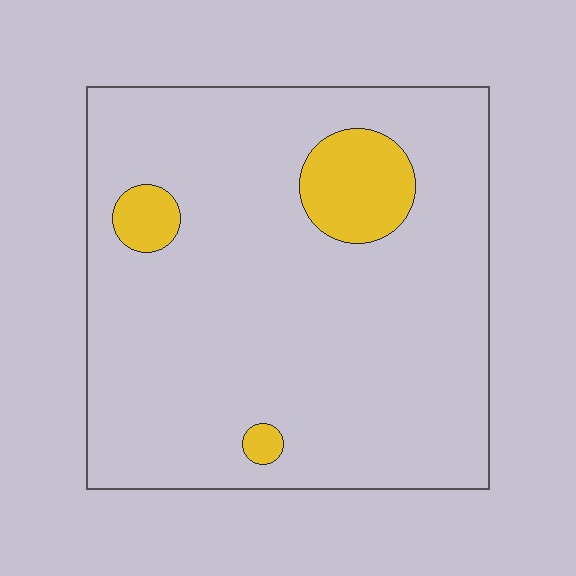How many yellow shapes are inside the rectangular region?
3.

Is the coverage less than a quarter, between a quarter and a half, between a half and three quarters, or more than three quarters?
Less than a quarter.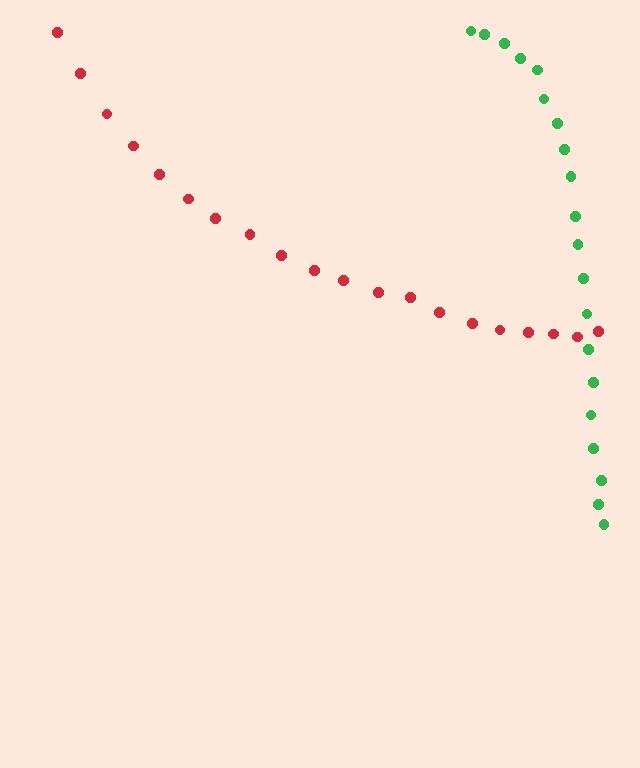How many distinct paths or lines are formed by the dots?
There are 2 distinct paths.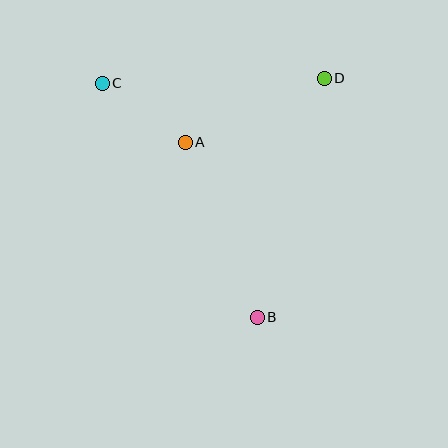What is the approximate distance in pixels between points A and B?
The distance between A and B is approximately 189 pixels.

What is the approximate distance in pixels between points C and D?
The distance between C and D is approximately 222 pixels.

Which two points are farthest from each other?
Points B and C are farthest from each other.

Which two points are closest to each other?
Points A and C are closest to each other.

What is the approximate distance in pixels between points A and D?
The distance between A and D is approximately 153 pixels.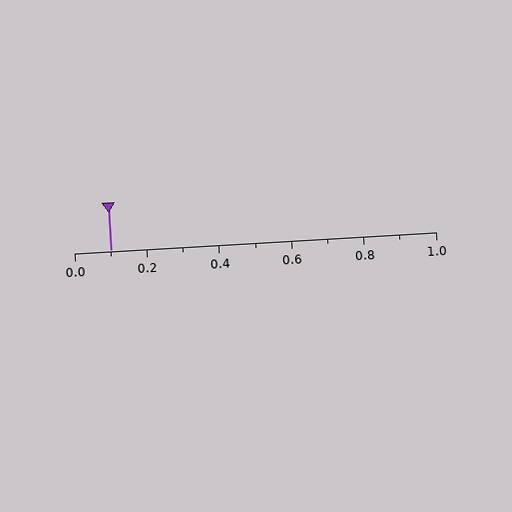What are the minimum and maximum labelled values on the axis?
The axis runs from 0.0 to 1.0.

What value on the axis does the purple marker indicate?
The marker indicates approximately 0.1.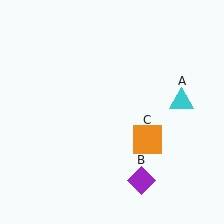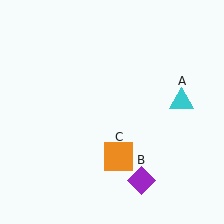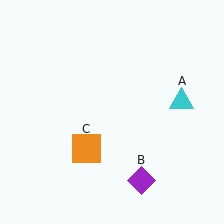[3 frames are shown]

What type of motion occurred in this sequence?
The orange square (object C) rotated clockwise around the center of the scene.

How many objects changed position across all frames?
1 object changed position: orange square (object C).